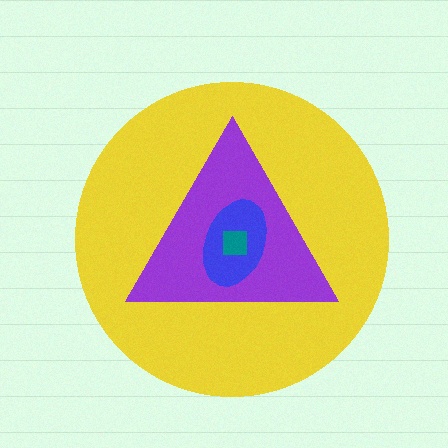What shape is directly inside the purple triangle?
The blue ellipse.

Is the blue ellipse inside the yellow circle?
Yes.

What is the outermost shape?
The yellow circle.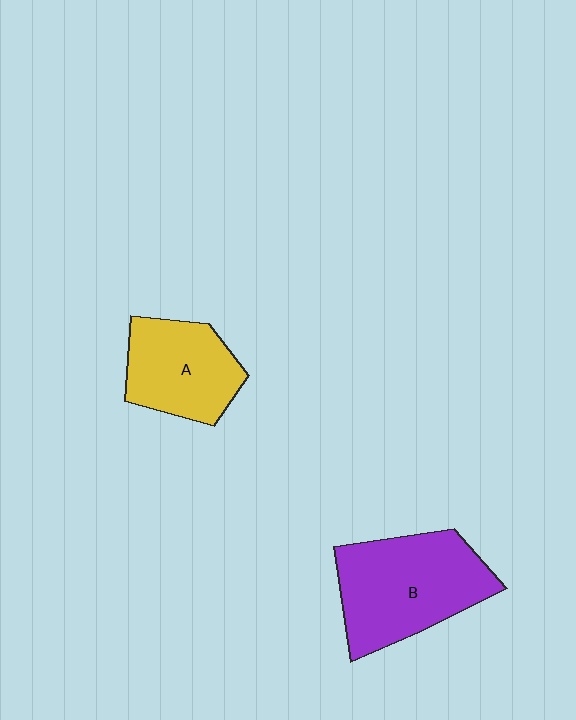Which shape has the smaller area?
Shape A (yellow).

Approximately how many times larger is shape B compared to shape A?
Approximately 1.4 times.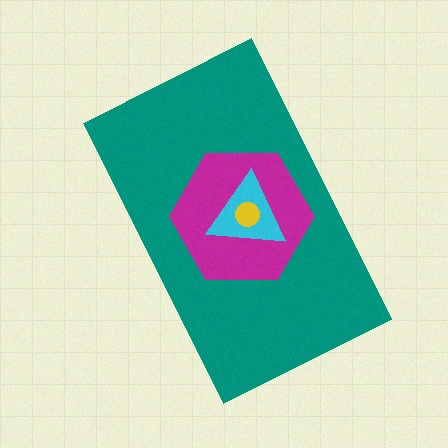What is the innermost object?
The yellow circle.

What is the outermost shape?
The teal rectangle.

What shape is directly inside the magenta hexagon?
The cyan triangle.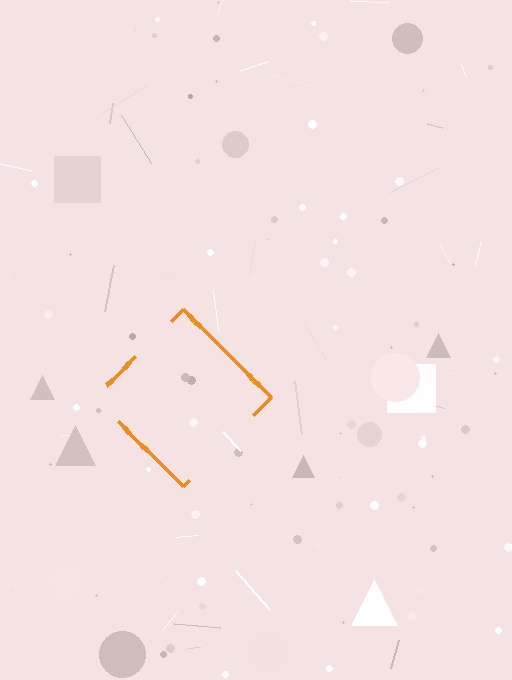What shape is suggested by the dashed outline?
The dashed outline suggests a diamond.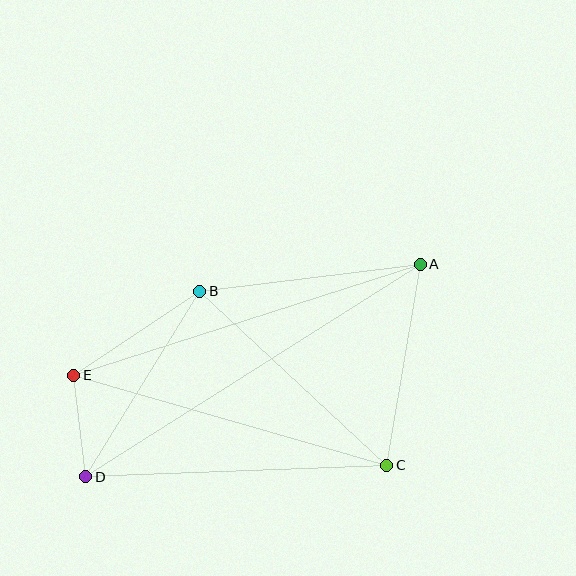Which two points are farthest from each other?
Points A and D are farthest from each other.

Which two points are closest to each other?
Points D and E are closest to each other.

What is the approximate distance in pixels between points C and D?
The distance between C and D is approximately 301 pixels.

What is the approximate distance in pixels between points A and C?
The distance between A and C is approximately 204 pixels.